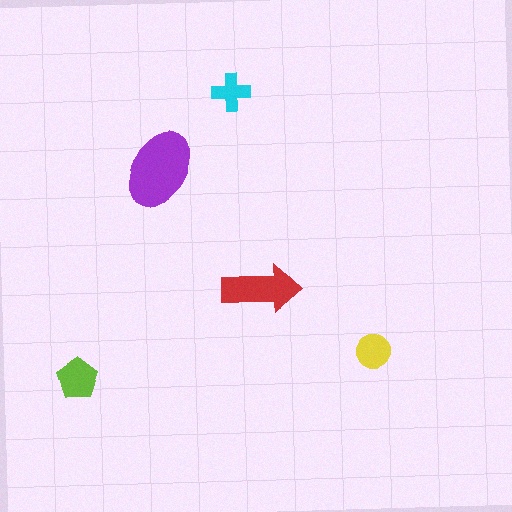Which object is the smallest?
The cyan cross.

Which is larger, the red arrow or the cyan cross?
The red arrow.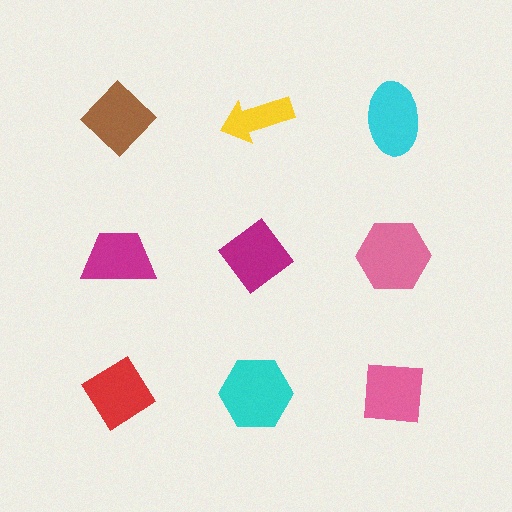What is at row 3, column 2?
A cyan hexagon.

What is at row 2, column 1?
A magenta trapezoid.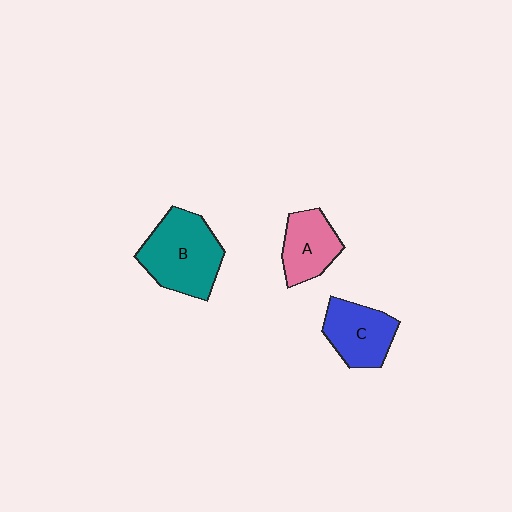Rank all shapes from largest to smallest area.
From largest to smallest: B (teal), C (blue), A (pink).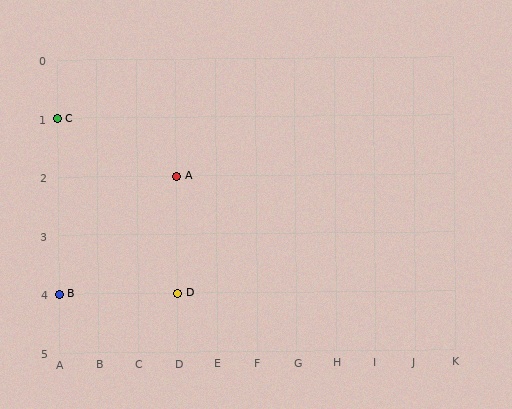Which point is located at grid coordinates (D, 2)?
Point A is at (D, 2).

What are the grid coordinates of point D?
Point D is at grid coordinates (D, 4).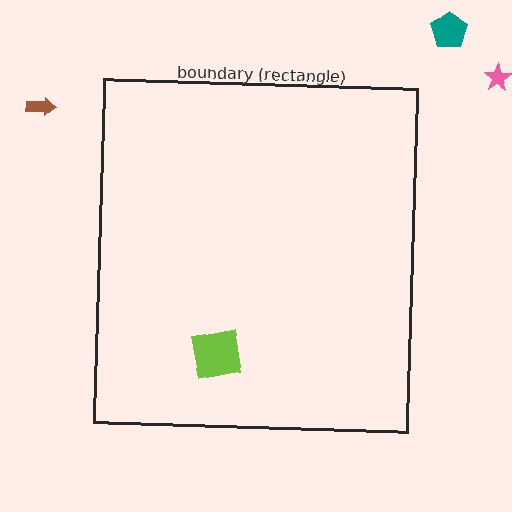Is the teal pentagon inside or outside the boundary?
Outside.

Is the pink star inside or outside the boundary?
Outside.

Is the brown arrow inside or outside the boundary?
Outside.